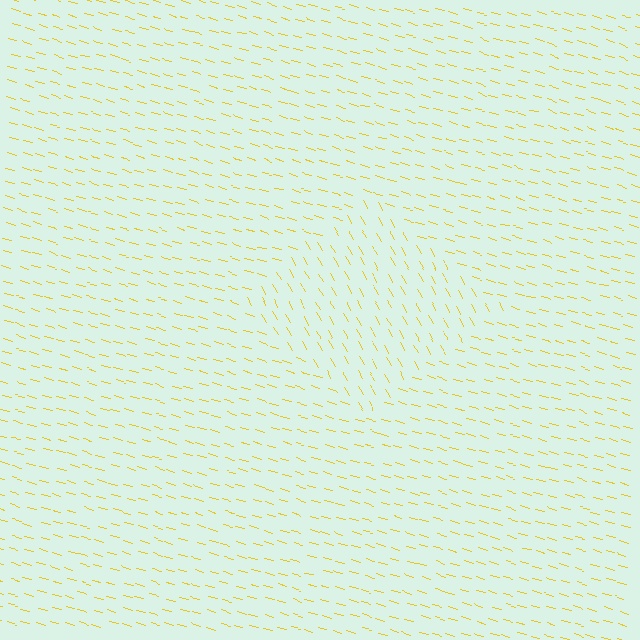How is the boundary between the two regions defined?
The boundary is defined purely by a change in line orientation (approximately 45 degrees difference). All lines are the same color and thickness.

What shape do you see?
I see a diamond.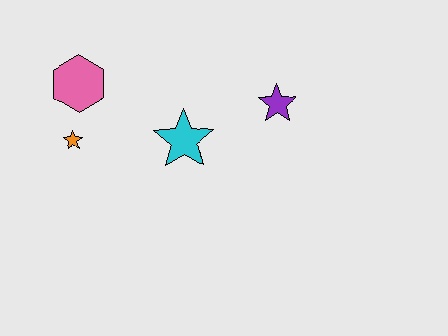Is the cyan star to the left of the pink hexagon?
No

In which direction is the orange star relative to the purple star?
The orange star is to the left of the purple star.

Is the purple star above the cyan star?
Yes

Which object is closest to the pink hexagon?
The orange star is closest to the pink hexagon.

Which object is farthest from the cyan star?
The pink hexagon is farthest from the cyan star.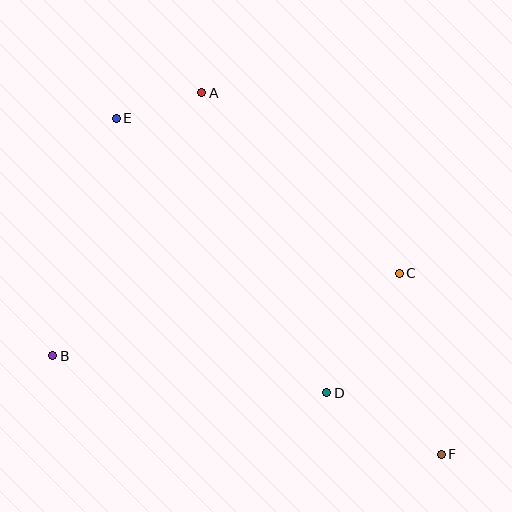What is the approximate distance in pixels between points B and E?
The distance between B and E is approximately 246 pixels.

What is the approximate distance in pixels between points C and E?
The distance between C and E is approximately 323 pixels.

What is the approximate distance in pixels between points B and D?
The distance between B and D is approximately 277 pixels.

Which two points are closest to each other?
Points A and E are closest to each other.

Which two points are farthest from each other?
Points E and F are farthest from each other.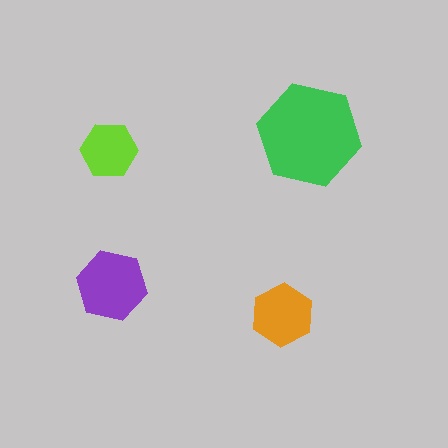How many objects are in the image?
There are 4 objects in the image.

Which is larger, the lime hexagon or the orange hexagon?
The orange one.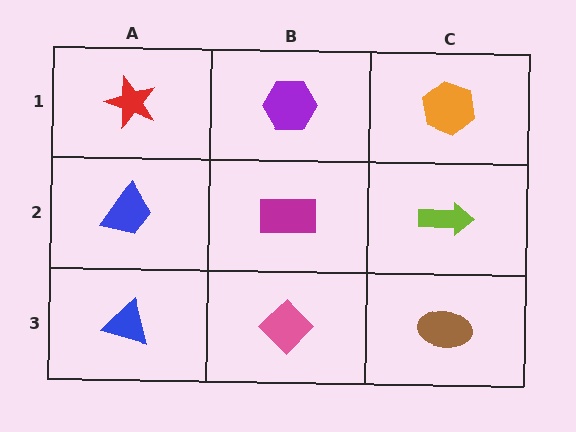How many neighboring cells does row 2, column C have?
3.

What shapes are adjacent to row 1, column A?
A blue trapezoid (row 2, column A), a purple hexagon (row 1, column B).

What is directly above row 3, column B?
A magenta rectangle.